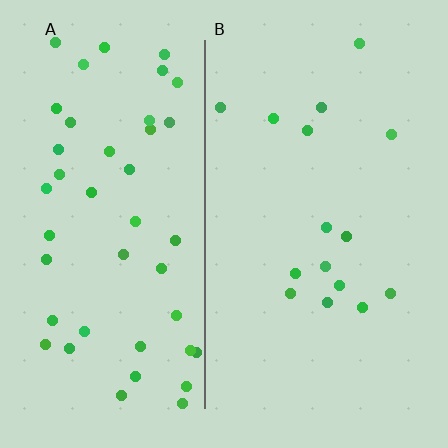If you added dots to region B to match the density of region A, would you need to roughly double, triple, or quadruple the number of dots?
Approximately triple.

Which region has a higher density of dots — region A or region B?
A (the left).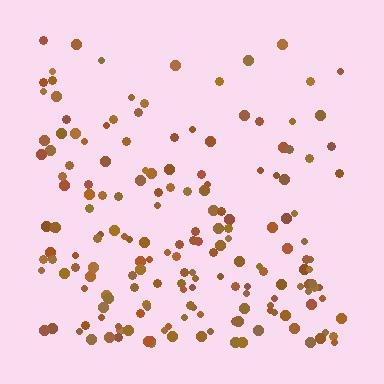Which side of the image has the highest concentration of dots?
The bottom.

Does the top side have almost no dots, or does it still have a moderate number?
Still a moderate number, just noticeably fewer than the bottom.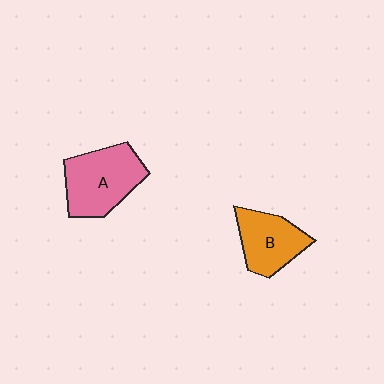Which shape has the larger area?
Shape A (pink).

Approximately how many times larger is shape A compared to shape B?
Approximately 1.3 times.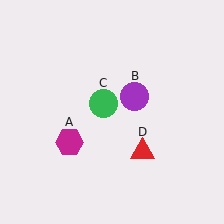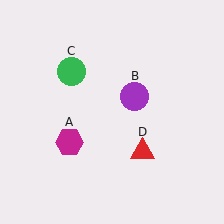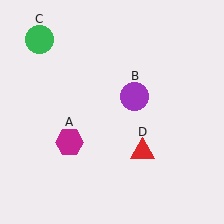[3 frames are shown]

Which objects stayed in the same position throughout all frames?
Magenta hexagon (object A) and purple circle (object B) and red triangle (object D) remained stationary.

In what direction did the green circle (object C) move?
The green circle (object C) moved up and to the left.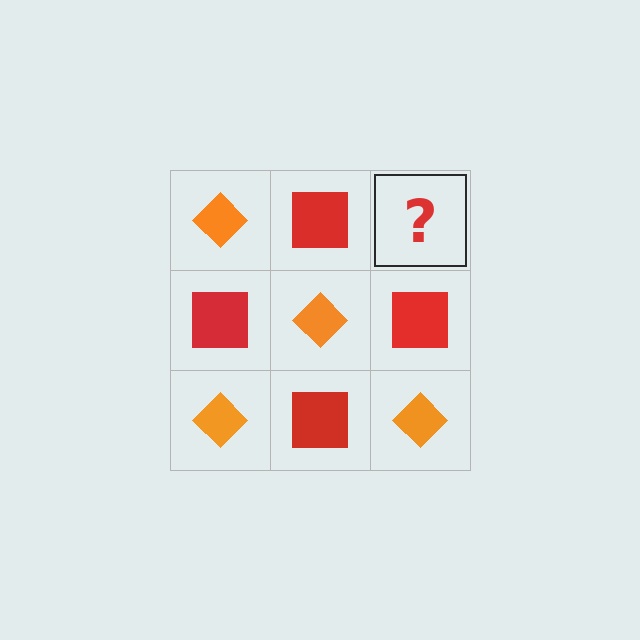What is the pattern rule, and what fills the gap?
The rule is that it alternates orange diamond and red square in a checkerboard pattern. The gap should be filled with an orange diamond.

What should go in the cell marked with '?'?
The missing cell should contain an orange diamond.